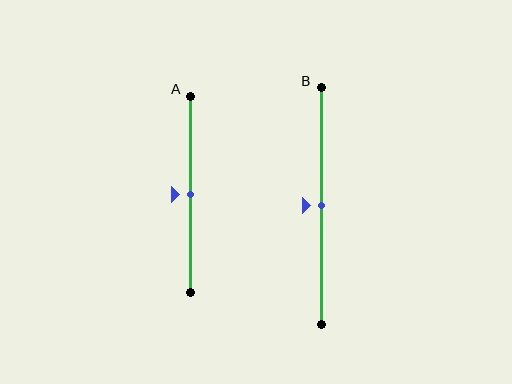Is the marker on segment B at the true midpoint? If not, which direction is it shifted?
Yes, the marker on segment B is at the true midpoint.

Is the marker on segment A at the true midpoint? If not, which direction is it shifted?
Yes, the marker on segment A is at the true midpoint.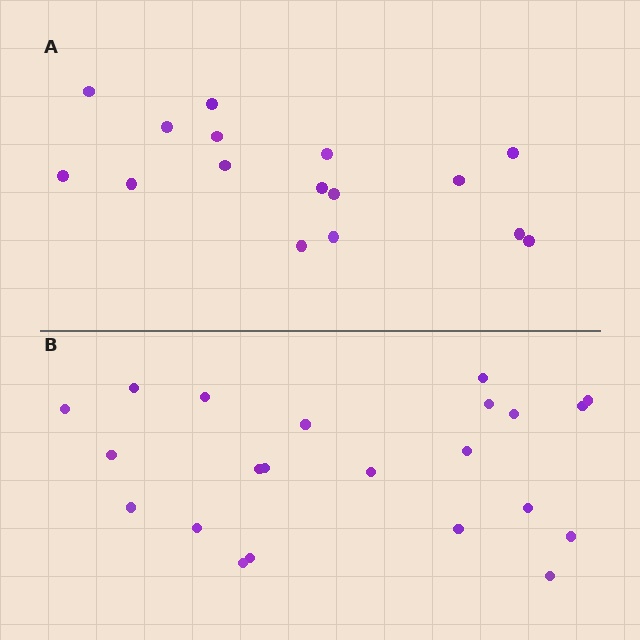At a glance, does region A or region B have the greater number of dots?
Region B (the bottom region) has more dots.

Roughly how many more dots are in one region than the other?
Region B has about 6 more dots than region A.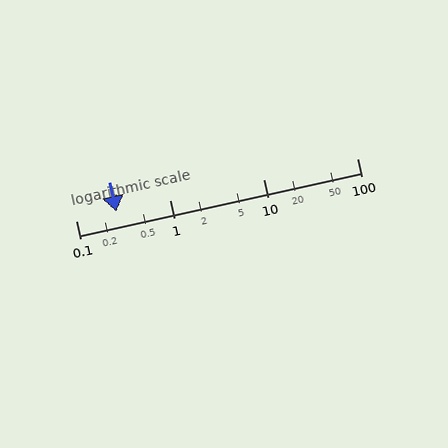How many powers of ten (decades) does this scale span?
The scale spans 3 decades, from 0.1 to 100.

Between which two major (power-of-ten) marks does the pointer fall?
The pointer is between 0.1 and 1.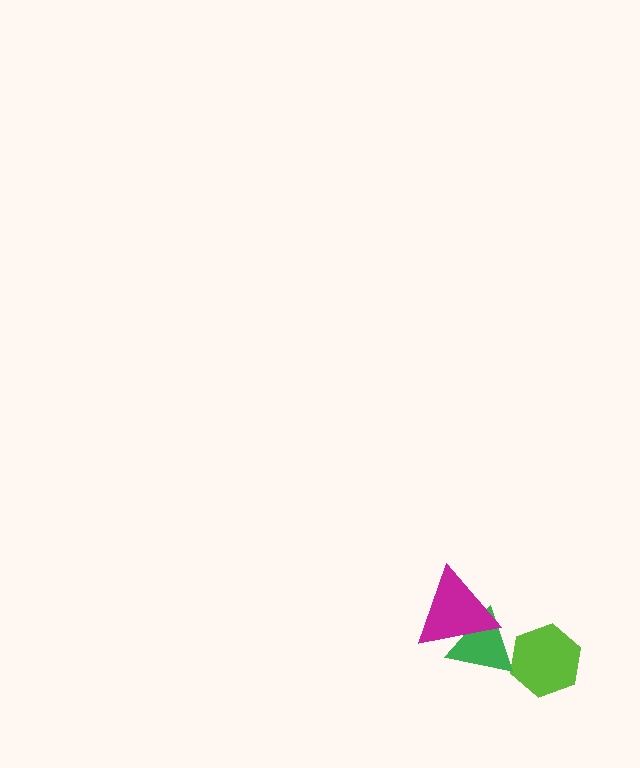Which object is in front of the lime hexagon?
The green triangle is in front of the lime hexagon.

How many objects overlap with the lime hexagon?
1 object overlaps with the lime hexagon.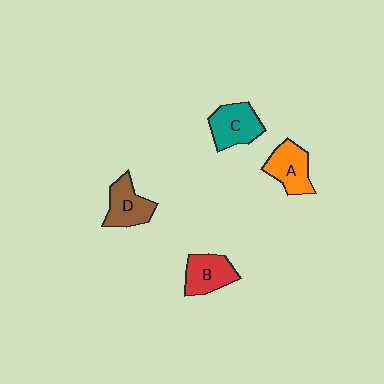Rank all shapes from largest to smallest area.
From largest to smallest: C (teal), A (orange), D (brown), B (red).